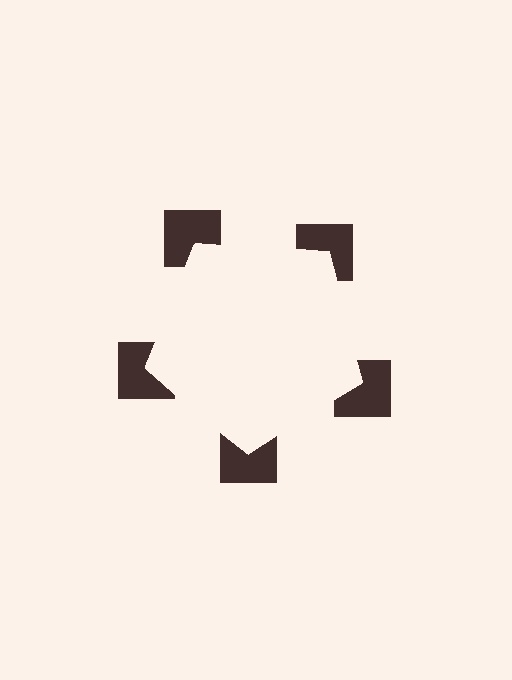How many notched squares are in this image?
There are 5 — one at each vertex of the illusory pentagon.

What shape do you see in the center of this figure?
An illusory pentagon — its edges are inferred from the aligned wedge cuts in the notched squares, not physically drawn.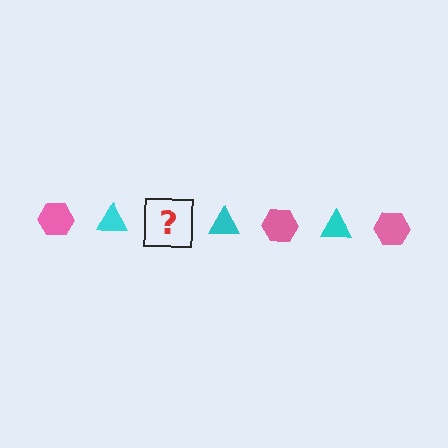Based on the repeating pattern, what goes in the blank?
The blank should be a pink hexagon.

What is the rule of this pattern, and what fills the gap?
The rule is that the pattern alternates between pink hexagon and cyan triangle. The gap should be filled with a pink hexagon.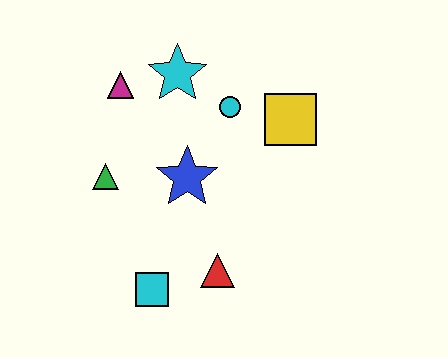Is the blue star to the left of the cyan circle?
Yes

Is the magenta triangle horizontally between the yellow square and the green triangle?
Yes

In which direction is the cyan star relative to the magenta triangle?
The cyan star is to the right of the magenta triangle.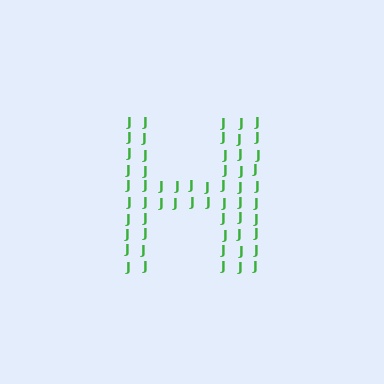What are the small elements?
The small elements are letter J's.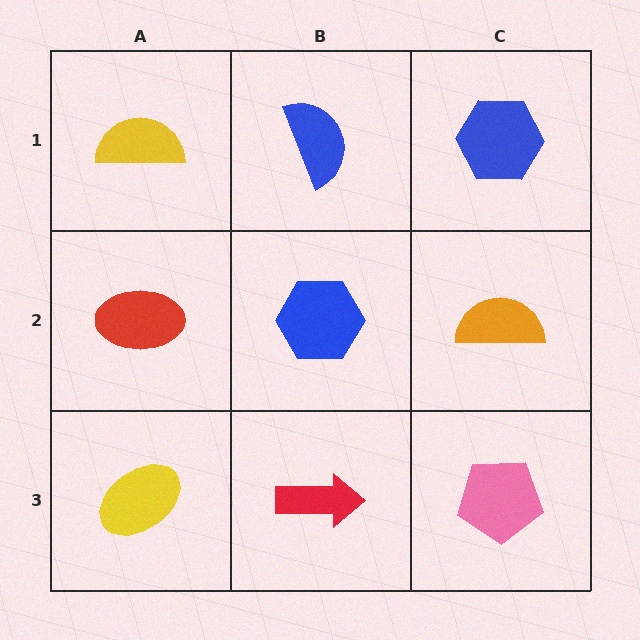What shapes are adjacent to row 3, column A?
A red ellipse (row 2, column A), a red arrow (row 3, column B).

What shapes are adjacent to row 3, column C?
An orange semicircle (row 2, column C), a red arrow (row 3, column B).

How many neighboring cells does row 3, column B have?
3.